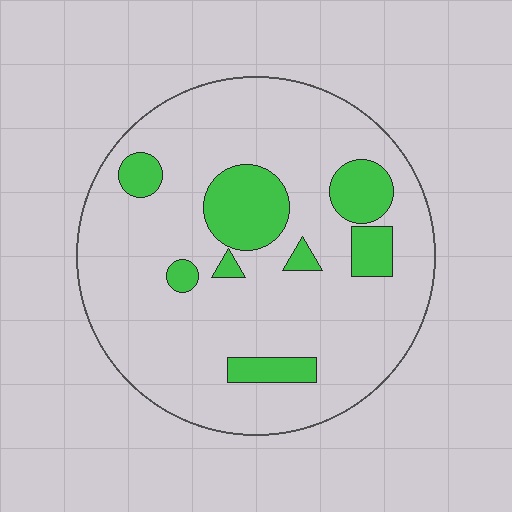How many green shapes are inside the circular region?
8.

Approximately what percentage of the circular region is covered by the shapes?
Approximately 15%.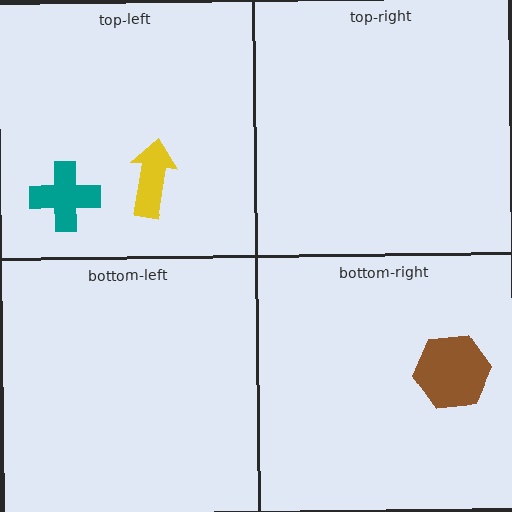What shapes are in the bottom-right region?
The brown hexagon.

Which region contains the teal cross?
The top-left region.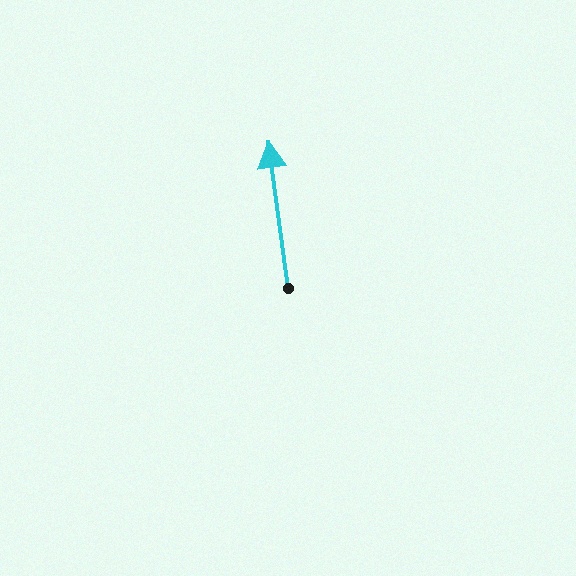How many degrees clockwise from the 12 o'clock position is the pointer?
Approximately 352 degrees.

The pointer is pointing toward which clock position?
Roughly 12 o'clock.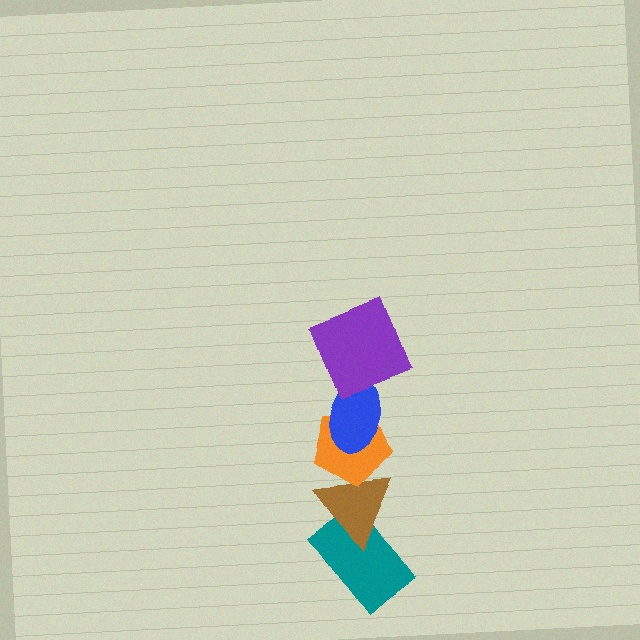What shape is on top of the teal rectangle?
The brown triangle is on top of the teal rectangle.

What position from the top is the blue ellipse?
The blue ellipse is 2nd from the top.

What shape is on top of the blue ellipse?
The purple square is on top of the blue ellipse.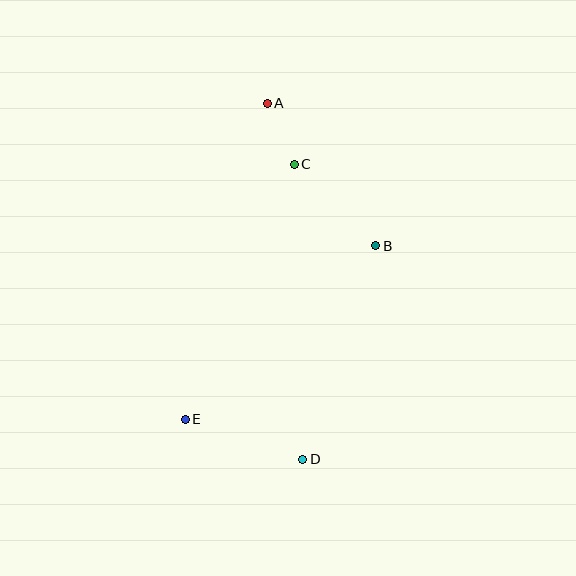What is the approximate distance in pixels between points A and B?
The distance between A and B is approximately 179 pixels.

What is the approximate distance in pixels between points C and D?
The distance between C and D is approximately 295 pixels.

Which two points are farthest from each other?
Points A and D are farthest from each other.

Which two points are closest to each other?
Points A and C are closest to each other.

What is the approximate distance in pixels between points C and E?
The distance between C and E is approximately 277 pixels.